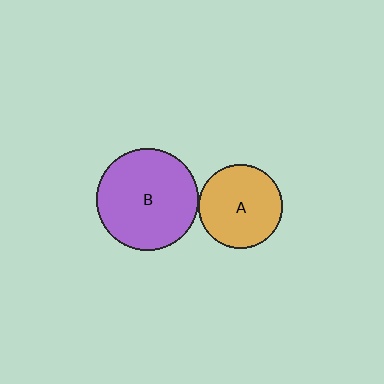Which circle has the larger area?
Circle B (purple).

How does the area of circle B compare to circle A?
Approximately 1.4 times.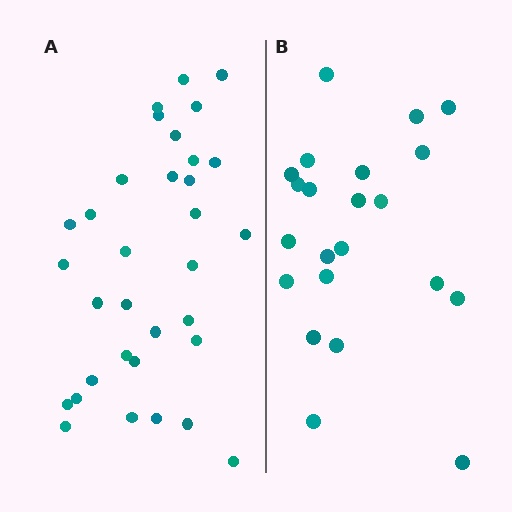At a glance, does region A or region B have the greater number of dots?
Region A (the left region) has more dots.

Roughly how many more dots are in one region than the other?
Region A has roughly 12 or so more dots than region B.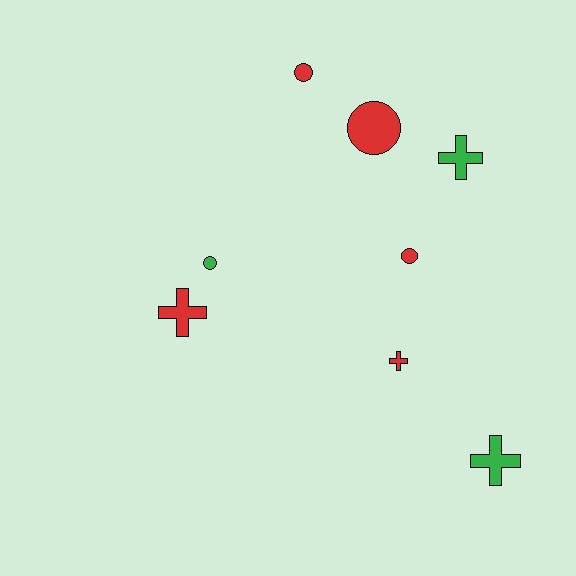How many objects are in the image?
There are 8 objects.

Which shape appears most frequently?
Cross, with 4 objects.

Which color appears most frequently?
Red, with 5 objects.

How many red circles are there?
There are 3 red circles.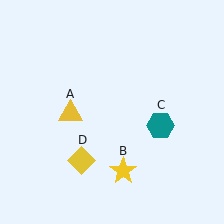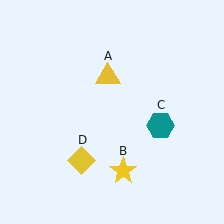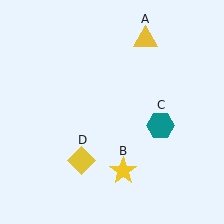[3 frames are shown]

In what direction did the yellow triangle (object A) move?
The yellow triangle (object A) moved up and to the right.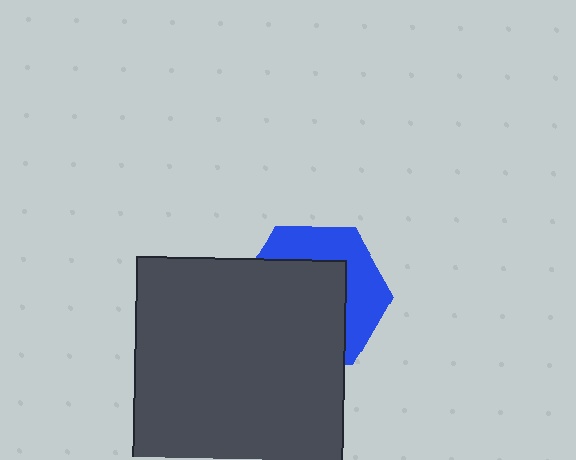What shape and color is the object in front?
The object in front is a dark gray square.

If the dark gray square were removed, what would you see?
You would see the complete blue hexagon.